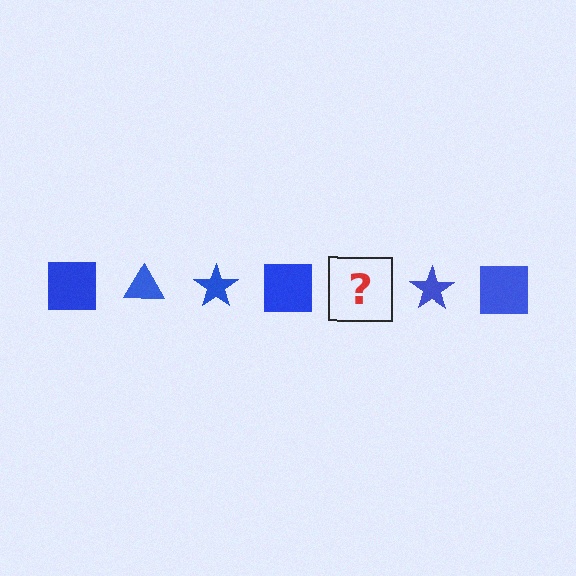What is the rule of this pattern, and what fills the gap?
The rule is that the pattern cycles through square, triangle, star shapes in blue. The gap should be filled with a blue triangle.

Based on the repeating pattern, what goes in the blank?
The blank should be a blue triangle.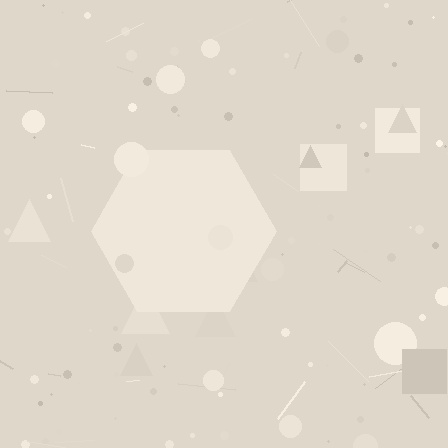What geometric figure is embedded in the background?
A hexagon is embedded in the background.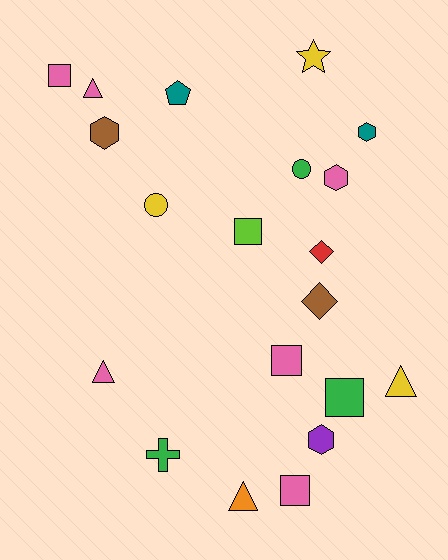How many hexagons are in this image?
There are 4 hexagons.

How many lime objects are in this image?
There is 1 lime object.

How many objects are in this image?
There are 20 objects.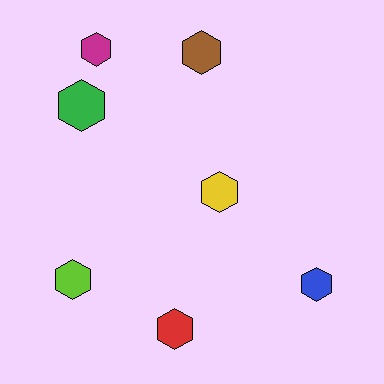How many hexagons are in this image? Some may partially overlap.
There are 7 hexagons.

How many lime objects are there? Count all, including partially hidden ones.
There is 1 lime object.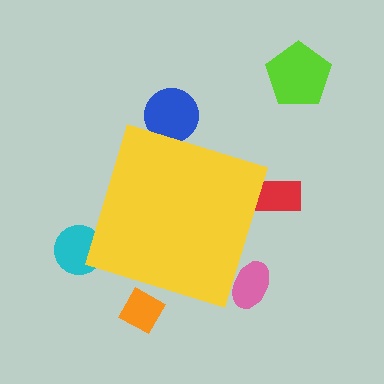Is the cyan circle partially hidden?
Yes, the cyan circle is partially hidden behind the yellow diamond.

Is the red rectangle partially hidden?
Yes, the red rectangle is partially hidden behind the yellow diamond.